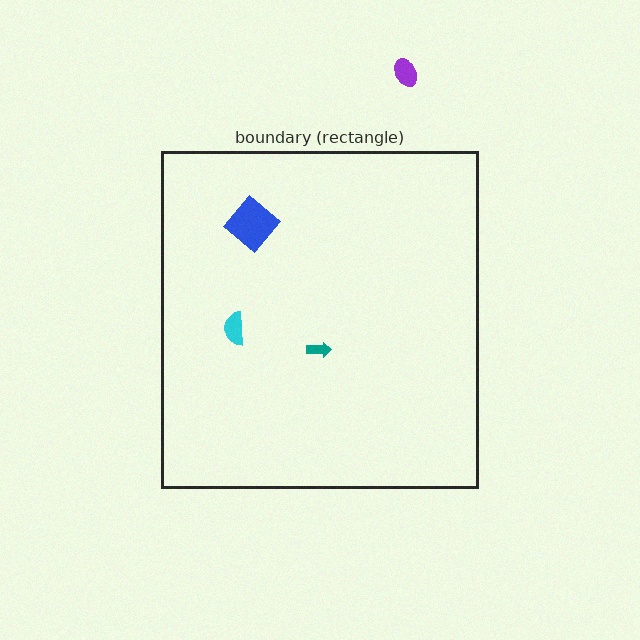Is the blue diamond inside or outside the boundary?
Inside.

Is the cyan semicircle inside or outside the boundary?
Inside.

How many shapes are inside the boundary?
3 inside, 1 outside.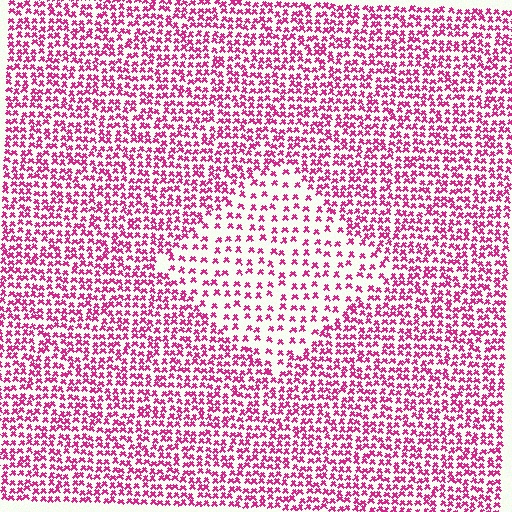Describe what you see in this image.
The image contains small magenta elements arranged at two different densities. A diamond-shaped region is visible where the elements are less densely packed than the surrounding area.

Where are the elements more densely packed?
The elements are more densely packed outside the diamond boundary.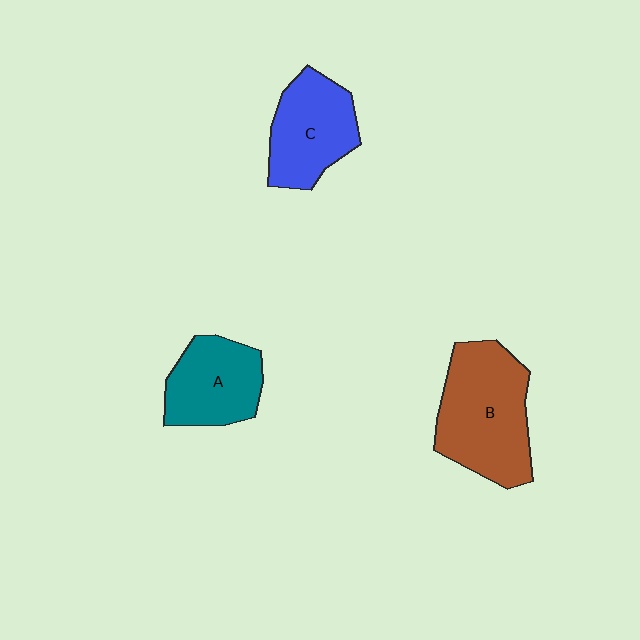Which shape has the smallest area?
Shape A (teal).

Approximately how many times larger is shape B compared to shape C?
Approximately 1.4 times.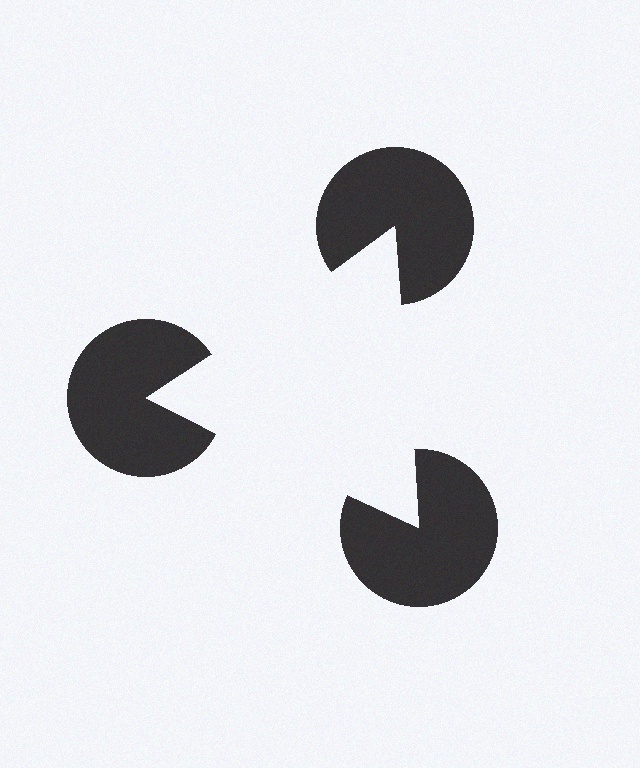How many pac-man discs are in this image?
There are 3 — one at each vertex of the illusory triangle.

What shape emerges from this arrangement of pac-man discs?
An illusory triangle — its edges are inferred from the aligned wedge cuts in the pac-man discs, not physically drawn.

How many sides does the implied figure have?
3 sides.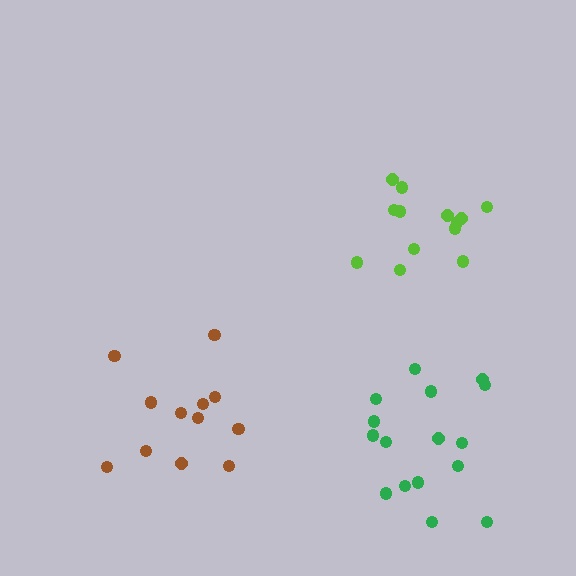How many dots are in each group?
Group 1: 16 dots, Group 2: 13 dots, Group 3: 12 dots (41 total).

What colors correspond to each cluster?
The clusters are colored: green, lime, brown.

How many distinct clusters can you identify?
There are 3 distinct clusters.